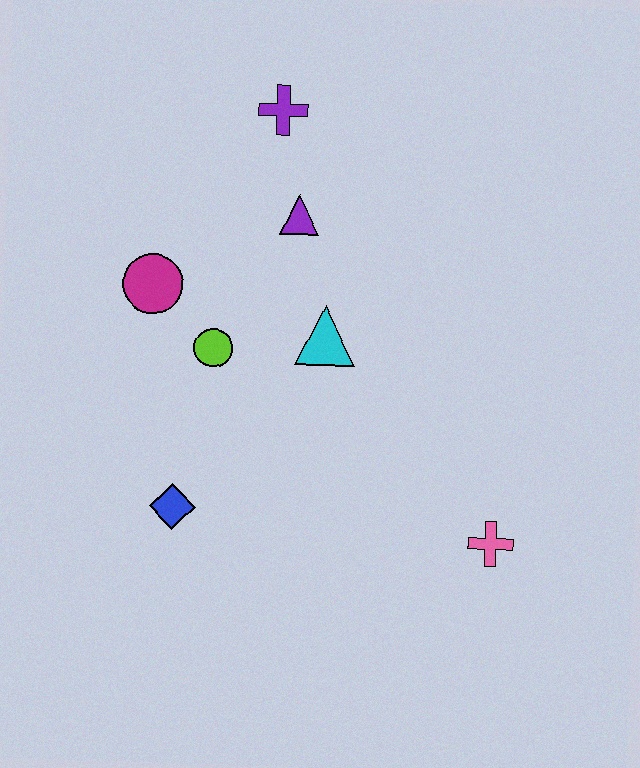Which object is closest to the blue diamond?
The lime circle is closest to the blue diamond.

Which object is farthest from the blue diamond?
The purple cross is farthest from the blue diamond.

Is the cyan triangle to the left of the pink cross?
Yes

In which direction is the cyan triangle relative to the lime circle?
The cyan triangle is to the right of the lime circle.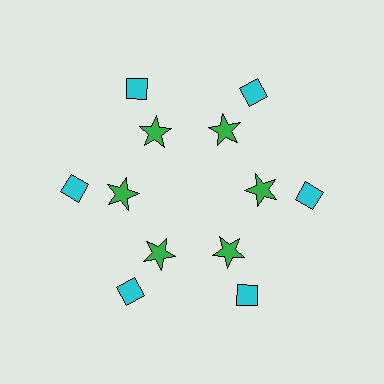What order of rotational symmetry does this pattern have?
This pattern has 6-fold rotational symmetry.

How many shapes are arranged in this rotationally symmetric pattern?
There are 12 shapes, arranged in 6 groups of 2.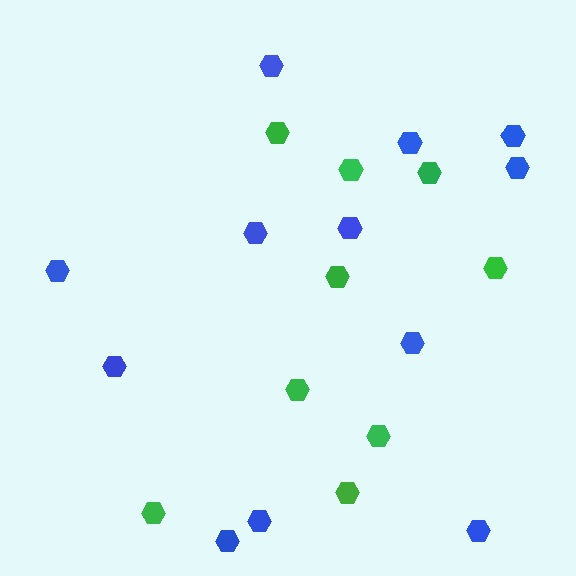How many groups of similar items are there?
There are 2 groups: one group of blue hexagons (12) and one group of green hexagons (9).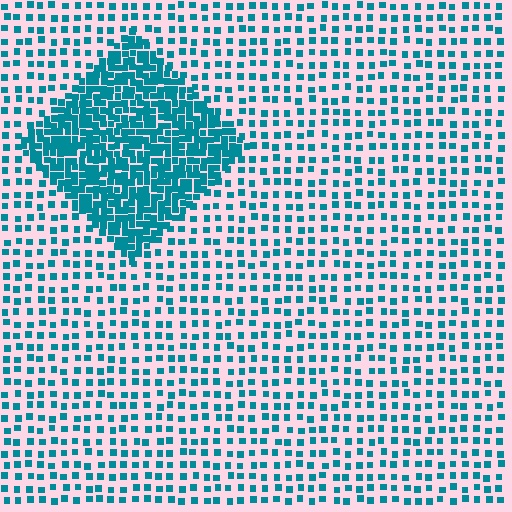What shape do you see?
I see a diamond.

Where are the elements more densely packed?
The elements are more densely packed inside the diamond boundary.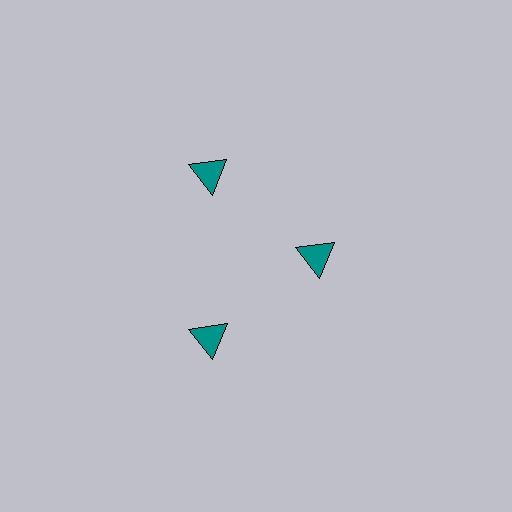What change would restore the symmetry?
The symmetry would be restored by moving it outward, back onto the ring so that all 3 triangles sit at equal angles and equal distance from the center.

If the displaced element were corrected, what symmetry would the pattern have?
It would have 3-fold rotational symmetry — the pattern would map onto itself every 120 degrees.